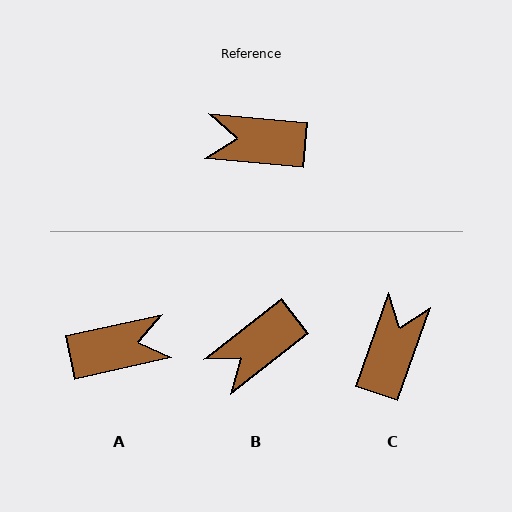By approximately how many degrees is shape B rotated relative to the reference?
Approximately 44 degrees counter-clockwise.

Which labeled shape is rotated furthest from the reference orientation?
A, about 162 degrees away.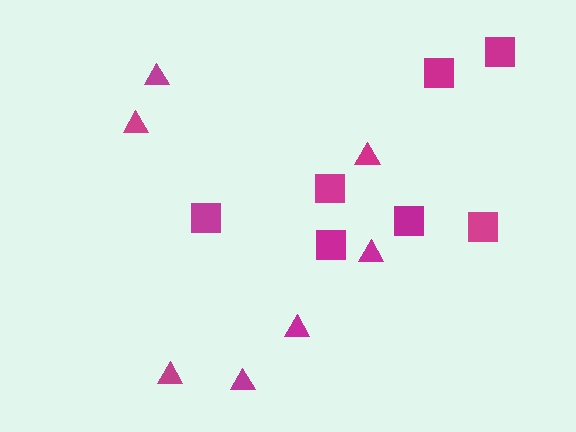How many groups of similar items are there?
There are 2 groups: one group of squares (7) and one group of triangles (7).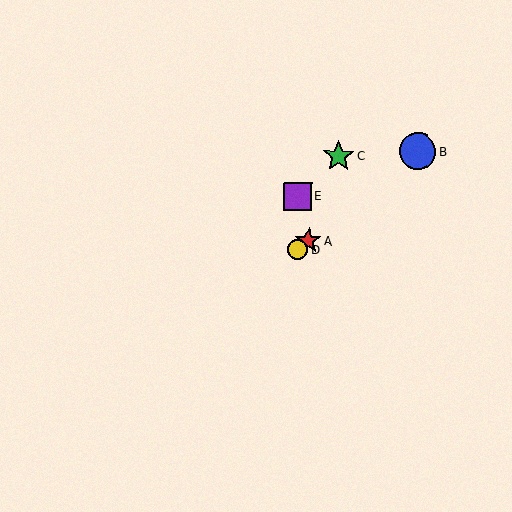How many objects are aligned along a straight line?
3 objects (A, B, D) are aligned along a straight line.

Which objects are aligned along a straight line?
Objects A, B, D are aligned along a straight line.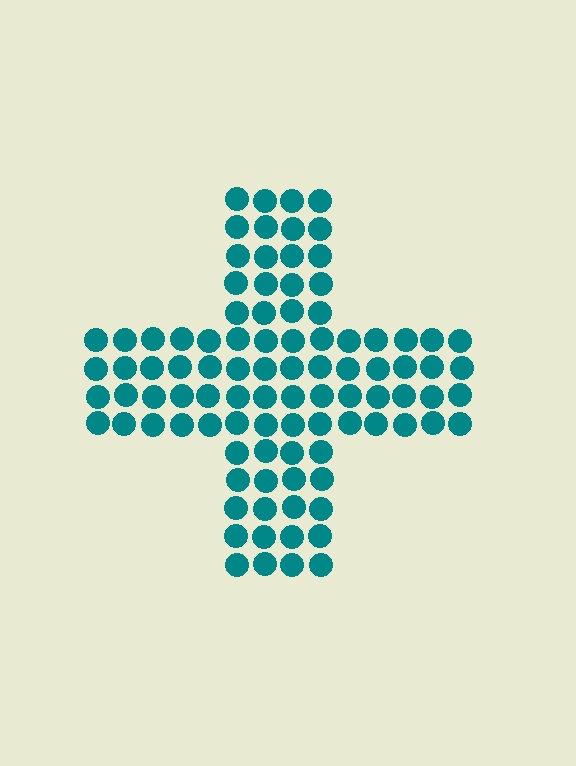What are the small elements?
The small elements are circles.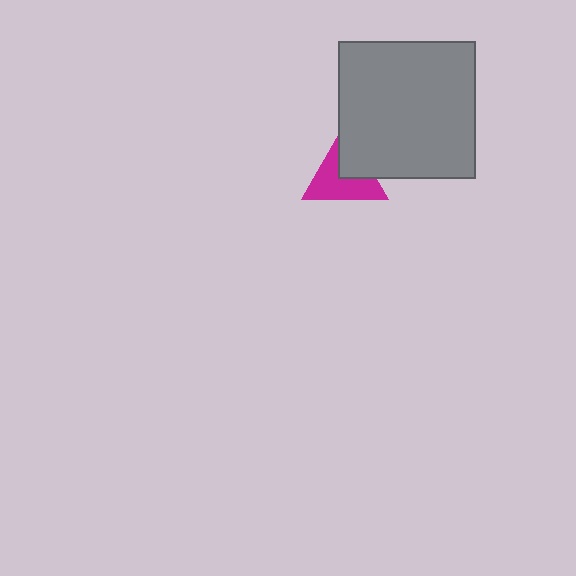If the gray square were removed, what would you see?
You would see the complete magenta triangle.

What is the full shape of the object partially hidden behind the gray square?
The partially hidden object is a magenta triangle.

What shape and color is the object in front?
The object in front is a gray square.